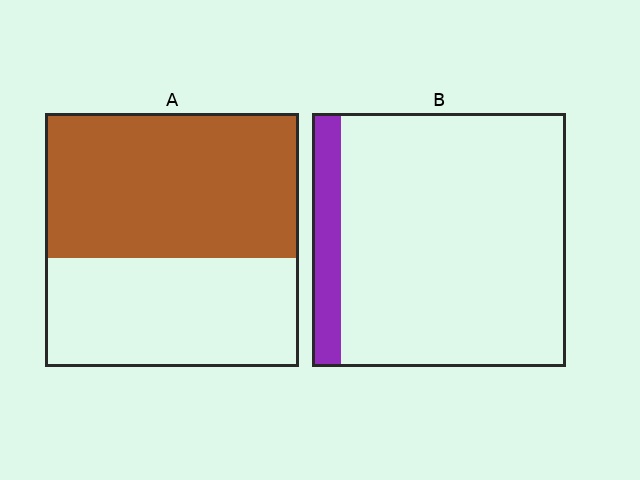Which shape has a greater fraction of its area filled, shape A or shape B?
Shape A.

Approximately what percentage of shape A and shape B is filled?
A is approximately 55% and B is approximately 10%.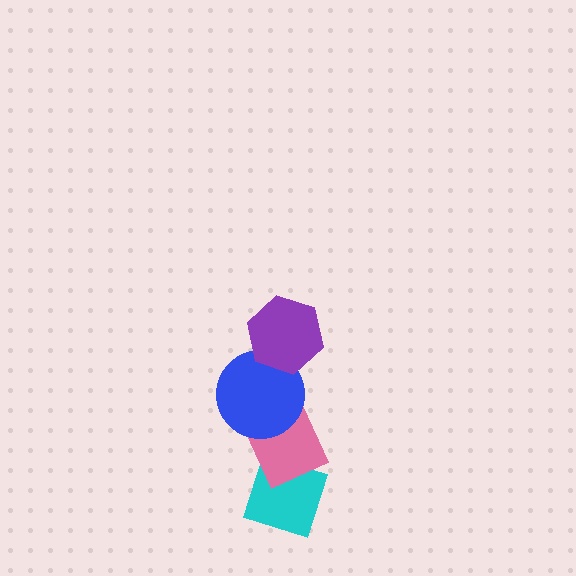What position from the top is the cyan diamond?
The cyan diamond is 4th from the top.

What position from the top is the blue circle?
The blue circle is 2nd from the top.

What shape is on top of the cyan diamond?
The pink diamond is on top of the cyan diamond.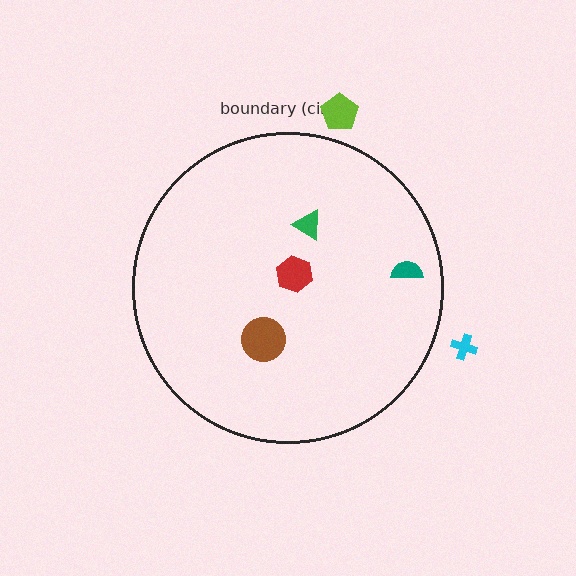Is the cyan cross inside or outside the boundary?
Outside.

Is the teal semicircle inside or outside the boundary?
Inside.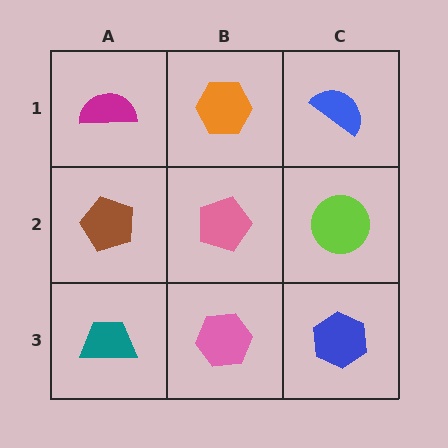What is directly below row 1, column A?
A brown pentagon.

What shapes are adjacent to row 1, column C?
A lime circle (row 2, column C), an orange hexagon (row 1, column B).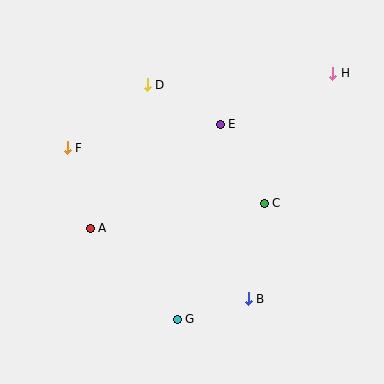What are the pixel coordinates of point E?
Point E is at (220, 124).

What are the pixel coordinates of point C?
Point C is at (264, 203).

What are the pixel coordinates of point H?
Point H is at (333, 73).